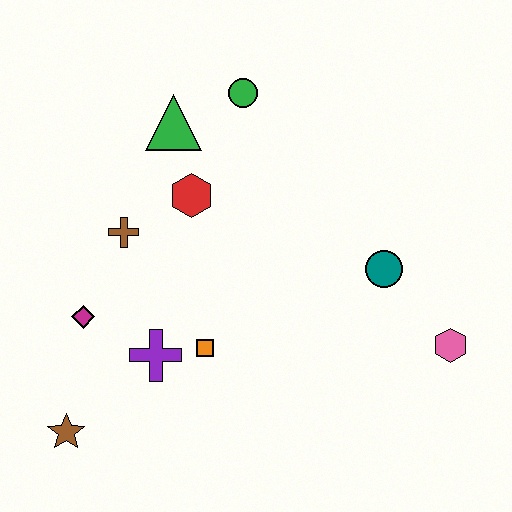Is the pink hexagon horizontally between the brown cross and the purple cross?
No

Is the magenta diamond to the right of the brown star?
Yes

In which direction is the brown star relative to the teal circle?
The brown star is to the left of the teal circle.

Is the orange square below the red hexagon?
Yes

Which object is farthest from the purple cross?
The pink hexagon is farthest from the purple cross.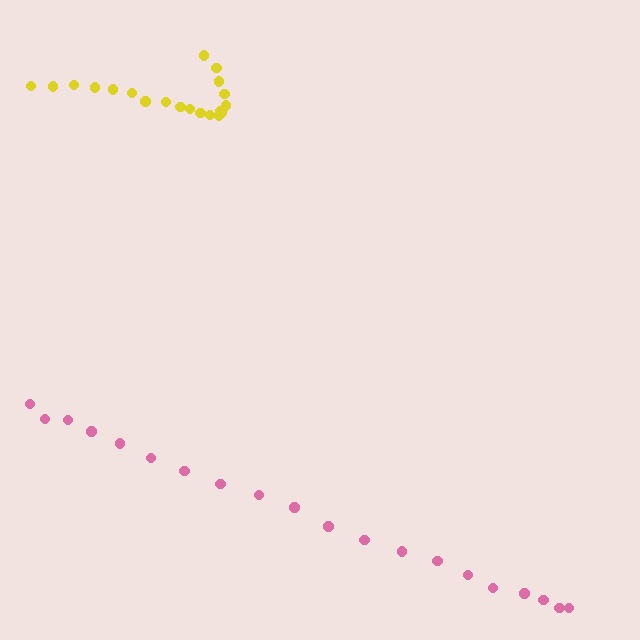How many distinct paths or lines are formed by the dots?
There are 2 distinct paths.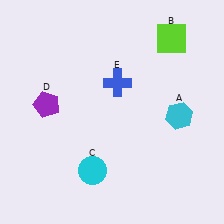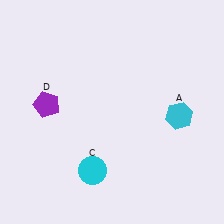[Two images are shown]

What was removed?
The lime square (B), the blue cross (E) were removed in Image 2.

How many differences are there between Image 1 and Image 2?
There are 2 differences between the two images.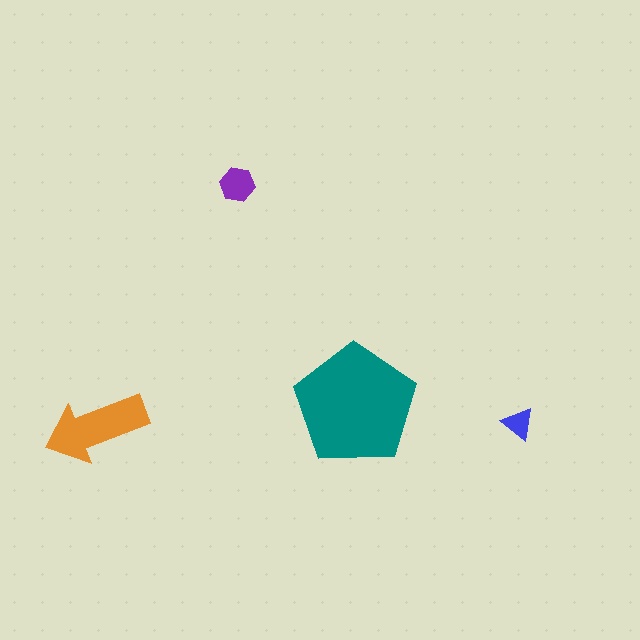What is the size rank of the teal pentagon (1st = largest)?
1st.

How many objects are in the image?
There are 4 objects in the image.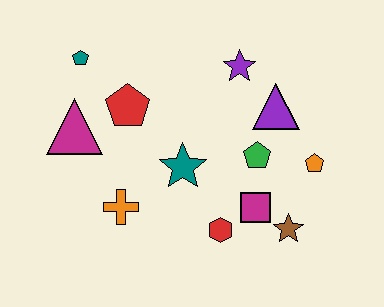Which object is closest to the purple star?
The purple triangle is closest to the purple star.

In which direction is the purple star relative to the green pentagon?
The purple star is above the green pentagon.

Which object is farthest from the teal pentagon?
The brown star is farthest from the teal pentagon.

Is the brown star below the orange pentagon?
Yes